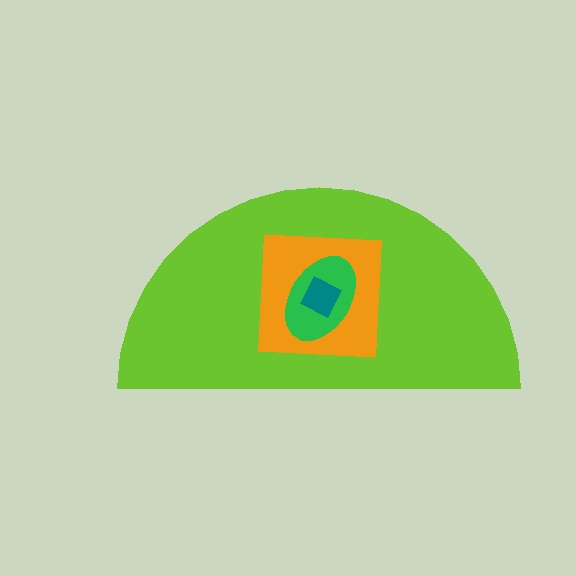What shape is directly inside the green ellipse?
The teal diamond.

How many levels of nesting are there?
4.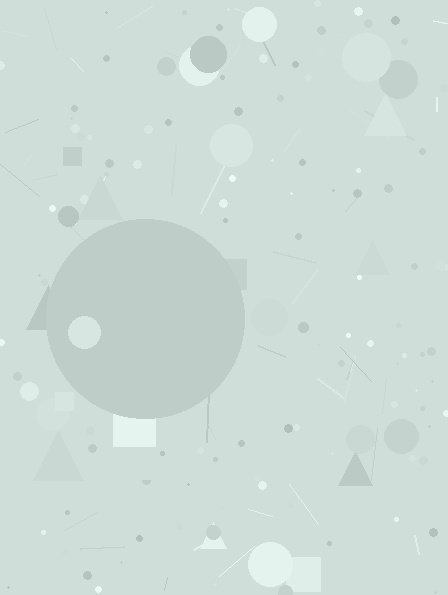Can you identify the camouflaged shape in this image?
The camouflaged shape is a circle.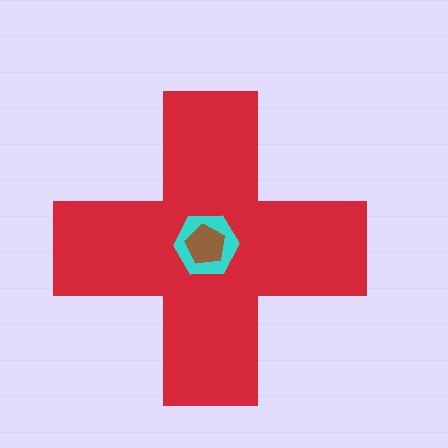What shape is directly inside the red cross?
The cyan hexagon.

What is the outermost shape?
The red cross.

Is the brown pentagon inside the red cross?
Yes.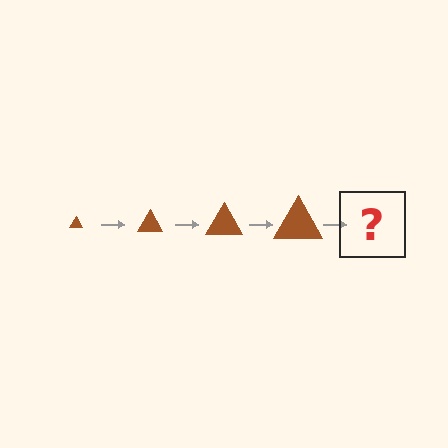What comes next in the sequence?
The next element should be a brown triangle, larger than the previous one.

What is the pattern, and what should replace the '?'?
The pattern is that the triangle gets progressively larger each step. The '?' should be a brown triangle, larger than the previous one.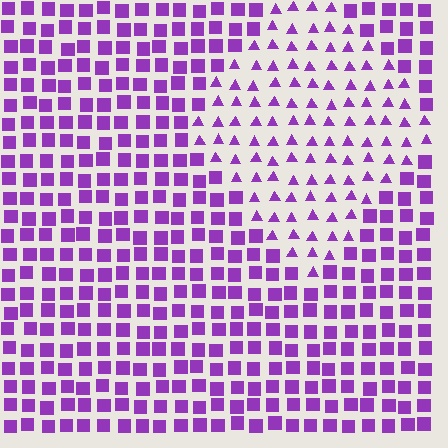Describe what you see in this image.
The image is filled with small purple elements arranged in a uniform grid. A diamond-shaped region contains triangles, while the surrounding area contains squares. The boundary is defined purely by the change in element shape.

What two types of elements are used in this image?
The image uses triangles inside the diamond region and squares outside it.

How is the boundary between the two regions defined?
The boundary is defined by a change in element shape: triangles inside vs. squares outside. All elements share the same color and spacing.